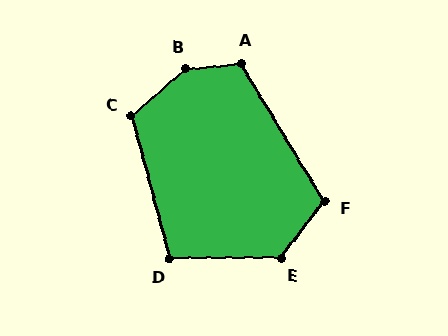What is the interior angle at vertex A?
Approximately 115 degrees (obtuse).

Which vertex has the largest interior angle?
B, at approximately 145 degrees.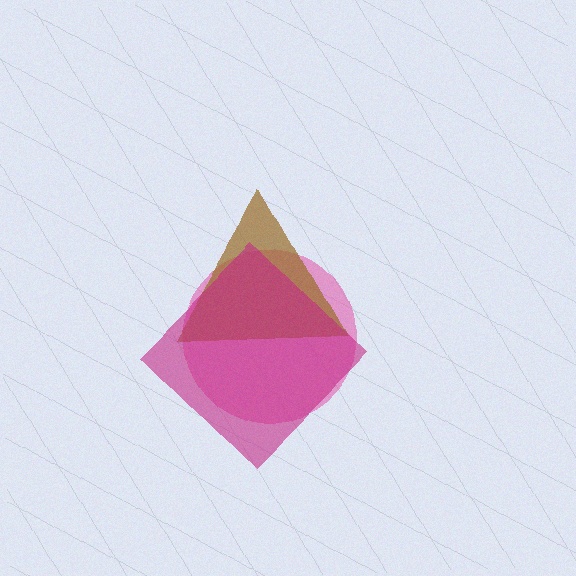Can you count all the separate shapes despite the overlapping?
Yes, there are 3 separate shapes.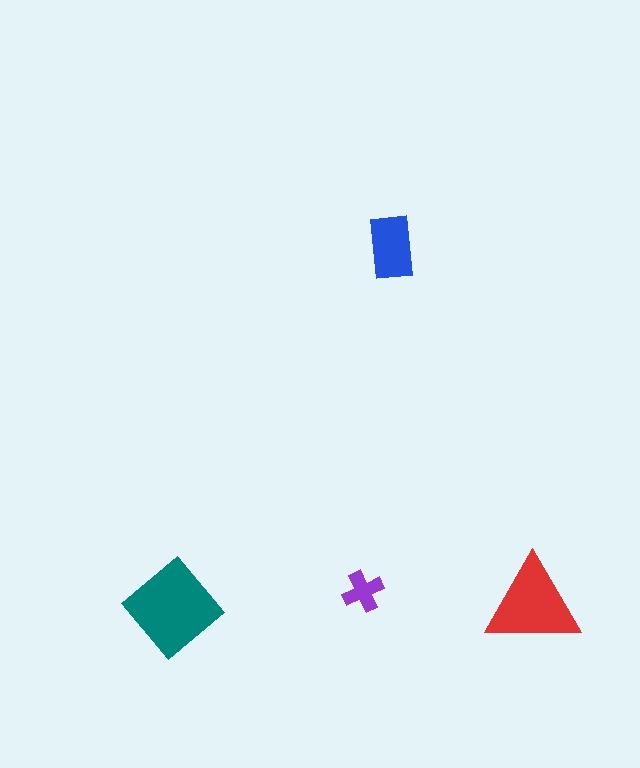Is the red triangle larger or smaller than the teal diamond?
Smaller.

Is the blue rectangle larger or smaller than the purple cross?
Larger.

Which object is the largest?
The teal diamond.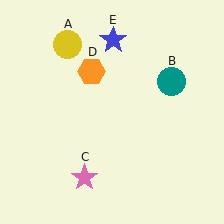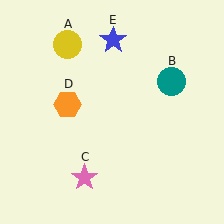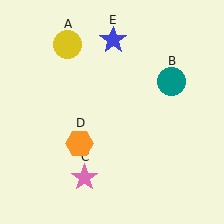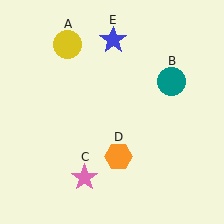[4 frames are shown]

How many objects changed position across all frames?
1 object changed position: orange hexagon (object D).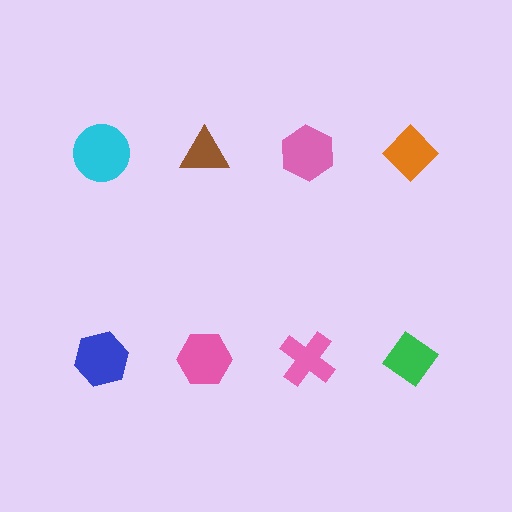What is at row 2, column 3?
A pink cross.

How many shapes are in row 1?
4 shapes.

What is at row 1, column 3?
A pink hexagon.